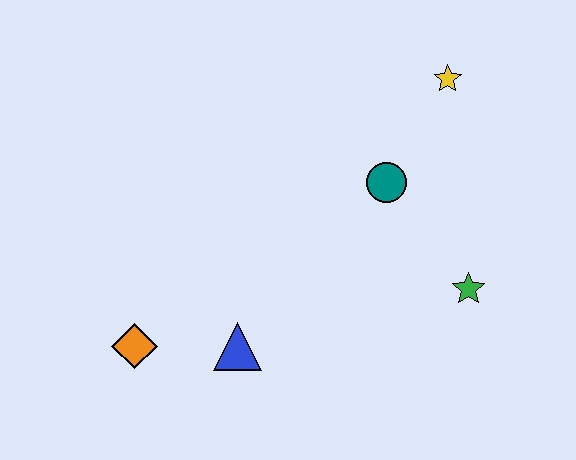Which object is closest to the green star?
The teal circle is closest to the green star.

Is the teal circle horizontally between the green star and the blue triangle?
Yes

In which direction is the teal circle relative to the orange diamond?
The teal circle is to the right of the orange diamond.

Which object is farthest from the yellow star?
The orange diamond is farthest from the yellow star.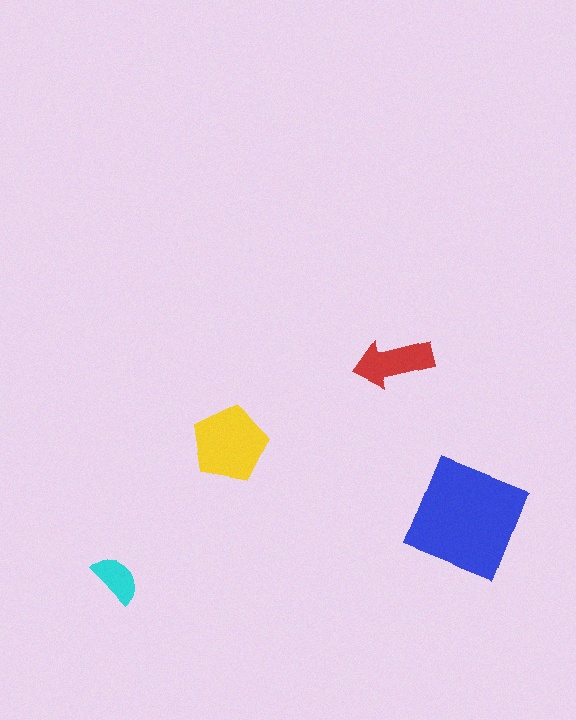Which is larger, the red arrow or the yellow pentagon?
The yellow pentagon.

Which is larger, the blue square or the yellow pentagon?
The blue square.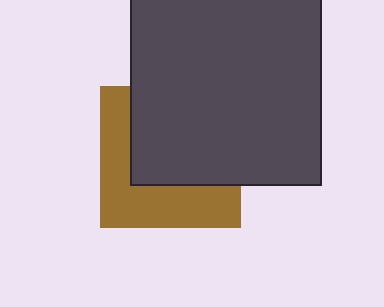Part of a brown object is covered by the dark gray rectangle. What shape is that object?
It is a square.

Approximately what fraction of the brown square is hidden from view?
Roughly 56% of the brown square is hidden behind the dark gray rectangle.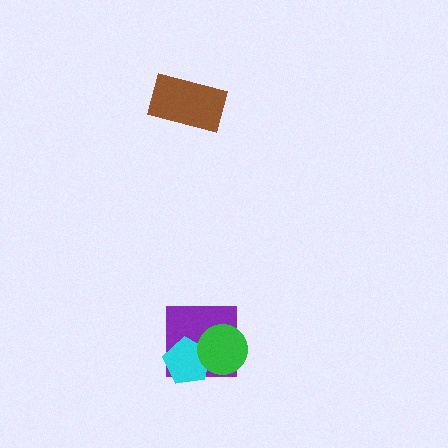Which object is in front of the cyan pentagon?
The green circle is in front of the cyan pentagon.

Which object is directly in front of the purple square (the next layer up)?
The cyan pentagon is directly in front of the purple square.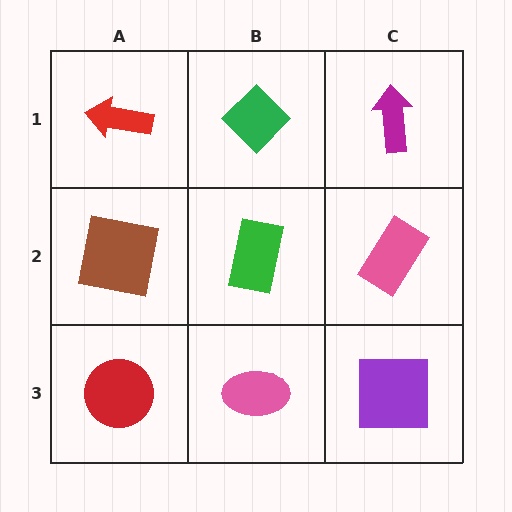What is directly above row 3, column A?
A brown square.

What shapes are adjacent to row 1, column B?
A green rectangle (row 2, column B), a red arrow (row 1, column A), a magenta arrow (row 1, column C).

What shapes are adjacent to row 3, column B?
A green rectangle (row 2, column B), a red circle (row 3, column A), a purple square (row 3, column C).